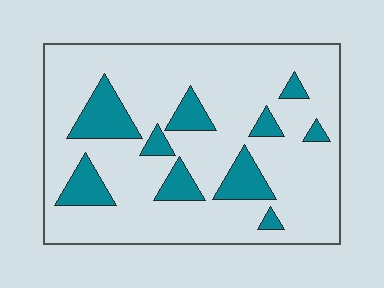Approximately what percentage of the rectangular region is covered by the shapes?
Approximately 20%.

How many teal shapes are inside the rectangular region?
10.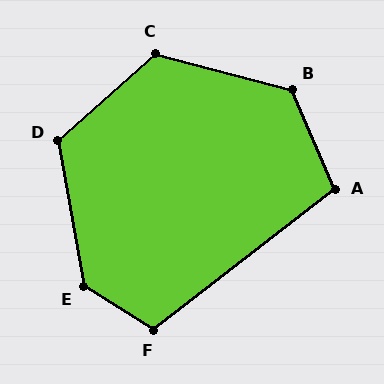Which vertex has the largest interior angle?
E, at approximately 132 degrees.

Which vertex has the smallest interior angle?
A, at approximately 105 degrees.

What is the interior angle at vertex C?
Approximately 123 degrees (obtuse).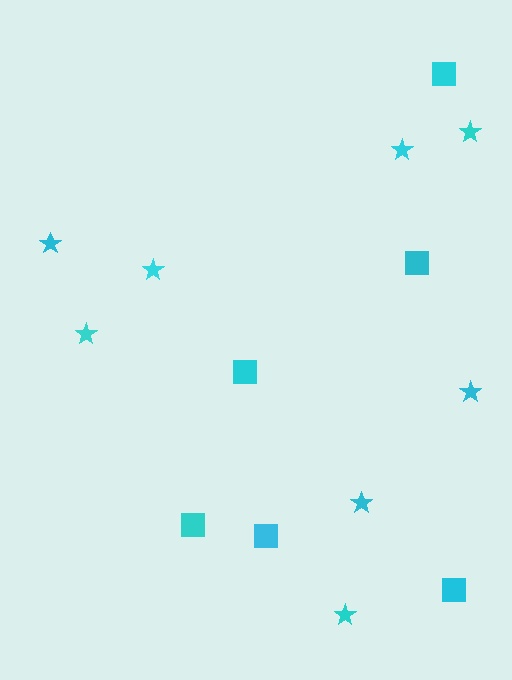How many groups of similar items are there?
There are 2 groups: one group of squares (6) and one group of stars (8).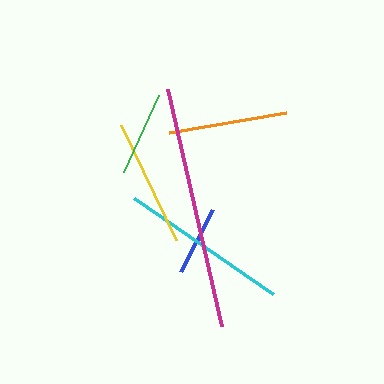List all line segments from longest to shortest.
From longest to shortest: magenta, cyan, yellow, orange, green, blue.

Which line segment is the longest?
The magenta line is the longest at approximately 243 pixels.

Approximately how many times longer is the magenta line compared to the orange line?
The magenta line is approximately 2.0 times the length of the orange line.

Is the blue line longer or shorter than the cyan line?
The cyan line is longer than the blue line.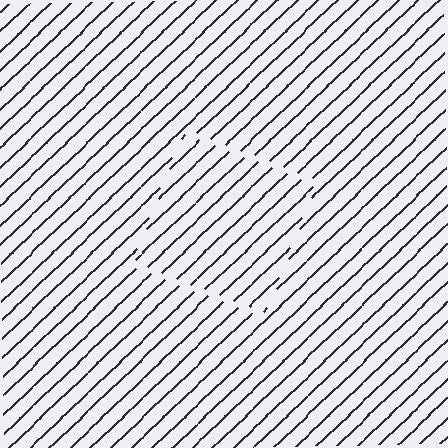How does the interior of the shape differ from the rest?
The interior of the shape contains the same grating, shifted by half a period — the contour is defined by the phase discontinuity where line-ends from the inner and outer gratings abut.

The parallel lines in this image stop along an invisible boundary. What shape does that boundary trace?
An illusory square. The interior of the shape contains the same grating, shifted by half a period — the contour is defined by the phase discontinuity where line-ends from the inner and outer gratings abut.